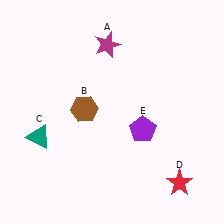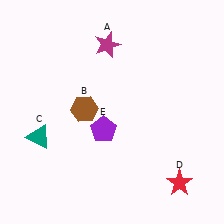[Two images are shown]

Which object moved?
The purple pentagon (E) moved left.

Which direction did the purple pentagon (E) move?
The purple pentagon (E) moved left.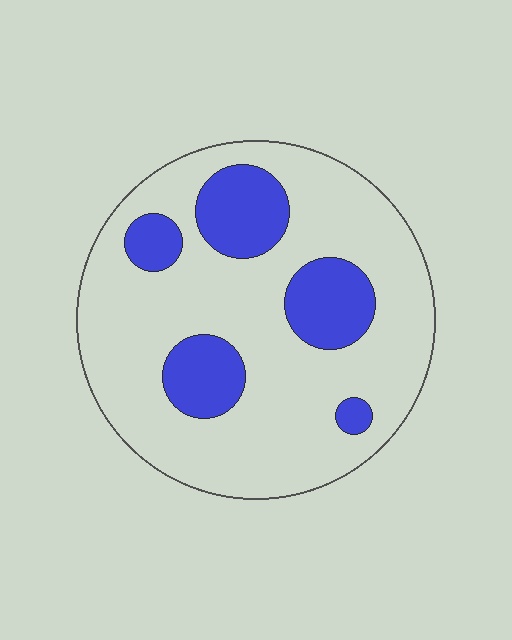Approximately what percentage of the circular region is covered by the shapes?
Approximately 25%.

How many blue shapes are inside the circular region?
5.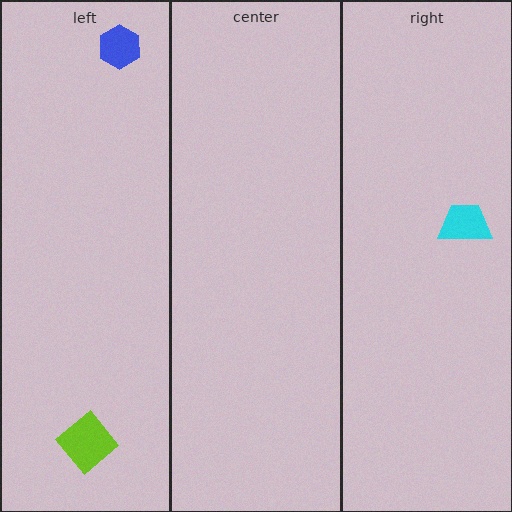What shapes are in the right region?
The cyan trapezoid.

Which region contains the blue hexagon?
The left region.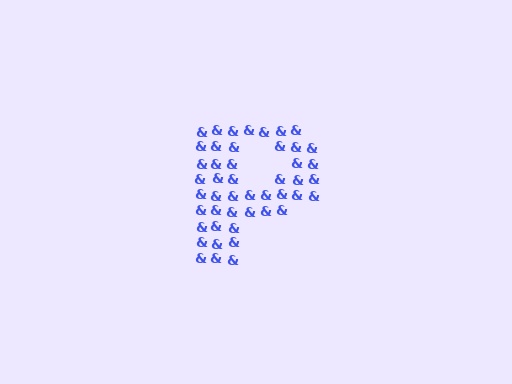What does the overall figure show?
The overall figure shows the letter P.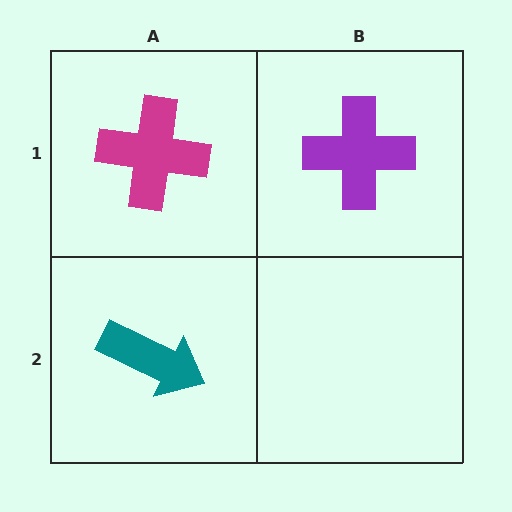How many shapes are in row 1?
2 shapes.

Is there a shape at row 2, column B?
No, that cell is empty.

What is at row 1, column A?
A magenta cross.